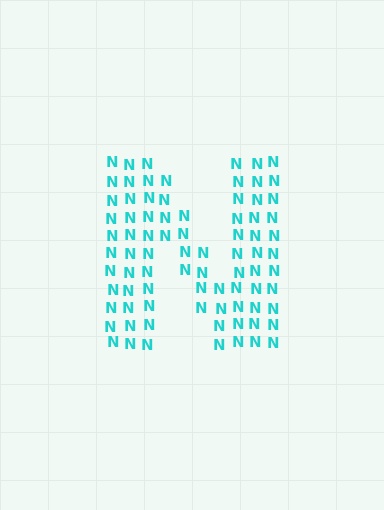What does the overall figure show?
The overall figure shows the letter N.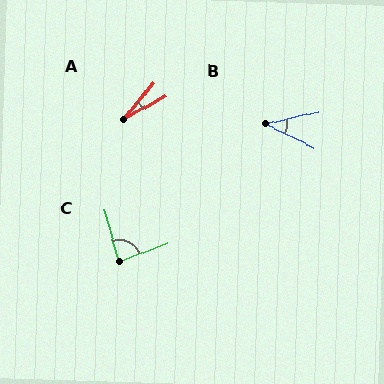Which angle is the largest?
C, at approximately 86 degrees.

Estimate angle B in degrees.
Approximately 39 degrees.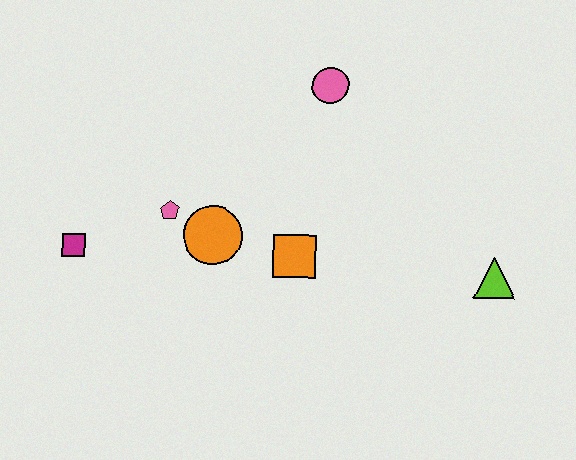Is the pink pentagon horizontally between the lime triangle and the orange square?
No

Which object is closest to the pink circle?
The orange square is closest to the pink circle.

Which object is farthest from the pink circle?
The magenta square is farthest from the pink circle.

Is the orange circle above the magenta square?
Yes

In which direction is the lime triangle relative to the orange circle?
The lime triangle is to the right of the orange circle.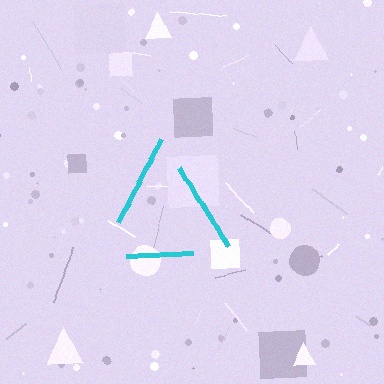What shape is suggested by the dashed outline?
The dashed outline suggests a triangle.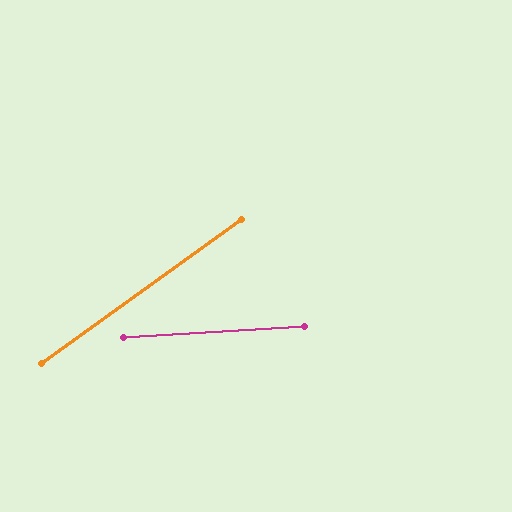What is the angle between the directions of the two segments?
Approximately 32 degrees.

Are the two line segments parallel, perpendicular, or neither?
Neither parallel nor perpendicular — they differ by about 32°.